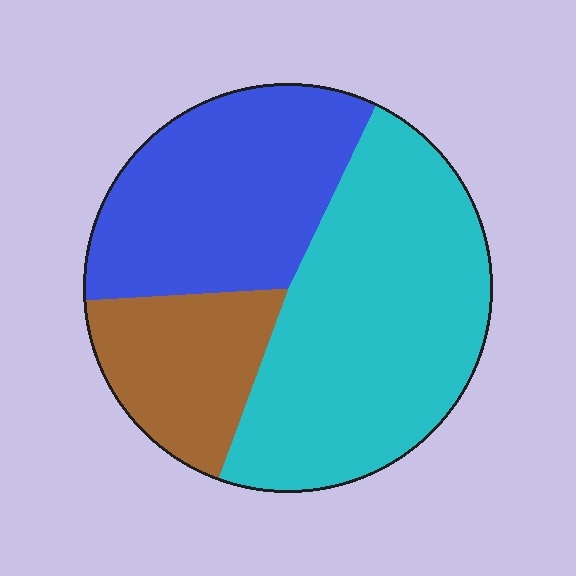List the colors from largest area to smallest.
From largest to smallest: cyan, blue, brown.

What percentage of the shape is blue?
Blue takes up between a quarter and a half of the shape.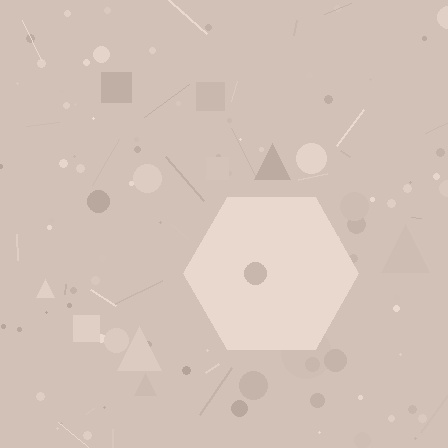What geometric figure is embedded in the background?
A hexagon is embedded in the background.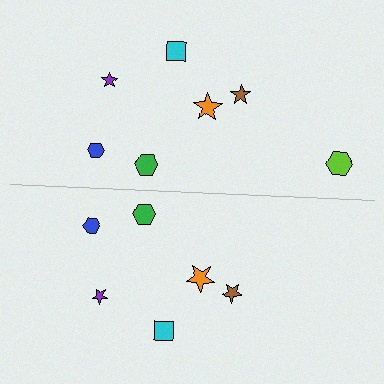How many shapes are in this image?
There are 13 shapes in this image.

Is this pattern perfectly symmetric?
No, the pattern is not perfectly symmetric. A lime hexagon is missing from the bottom side.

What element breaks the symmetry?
A lime hexagon is missing from the bottom side.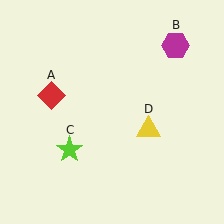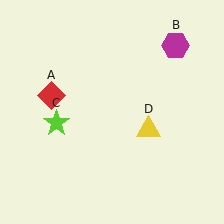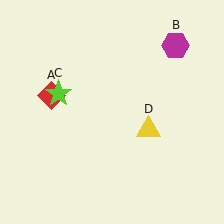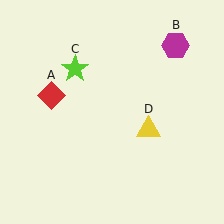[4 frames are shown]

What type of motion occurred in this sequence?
The lime star (object C) rotated clockwise around the center of the scene.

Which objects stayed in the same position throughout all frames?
Red diamond (object A) and magenta hexagon (object B) and yellow triangle (object D) remained stationary.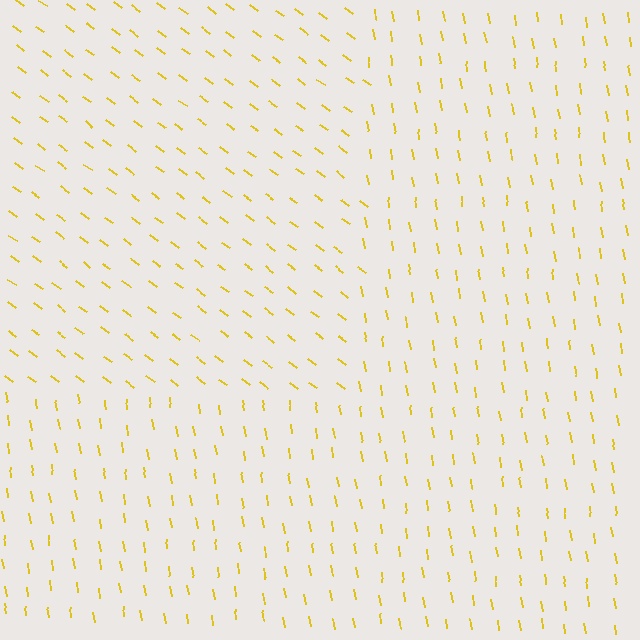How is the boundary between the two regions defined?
The boundary is defined purely by a change in line orientation (approximately 45 degrees difference). All lines are the same color and thickness.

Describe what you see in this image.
The image is filled with small yellow line segments. A rectangle region in the image has lines oriented differently from the surrounding lines, creating a visible texture boundary.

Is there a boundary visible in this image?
Yes, there is a texture boundary formed by a change in line orientation.